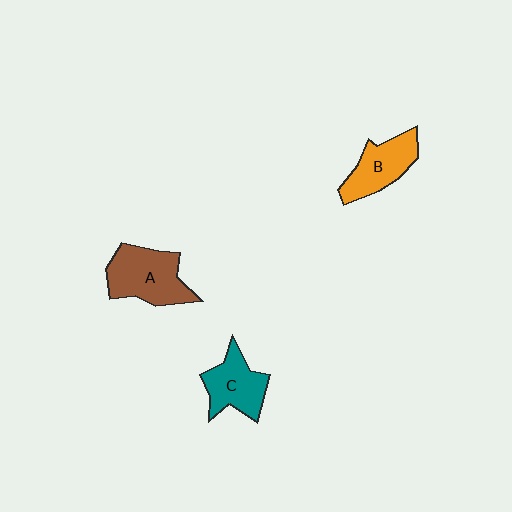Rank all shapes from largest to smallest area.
From largest to smallest: A (brown), B (orange), C (teal).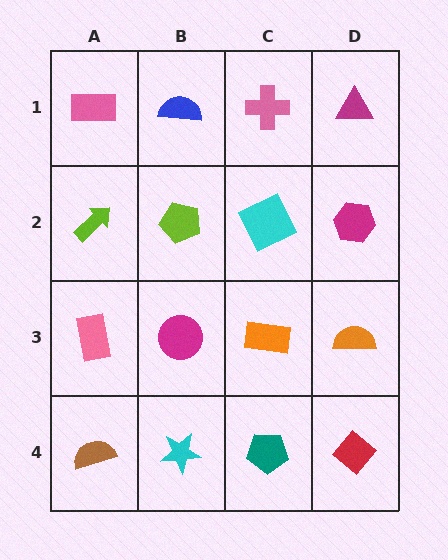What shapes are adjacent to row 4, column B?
A magenta circle (row 3, column B), a brown semicircle (row 4, column A), a teal pentagon (row 4, column C).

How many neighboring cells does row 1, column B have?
3.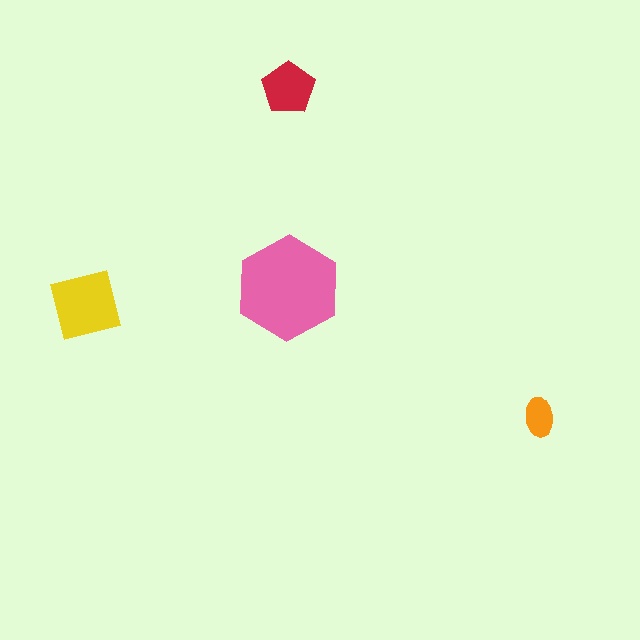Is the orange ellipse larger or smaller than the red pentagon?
Smaller.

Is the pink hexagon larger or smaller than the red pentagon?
Larger.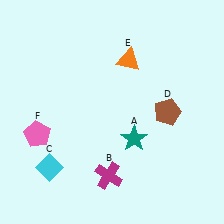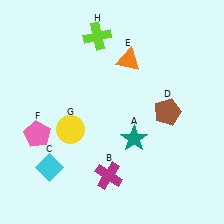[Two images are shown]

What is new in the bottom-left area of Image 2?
A yellow circle (G) was added in the bottom-left area of Image 2.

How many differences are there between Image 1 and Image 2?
There are 2 differences between the two images.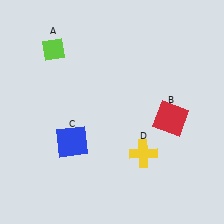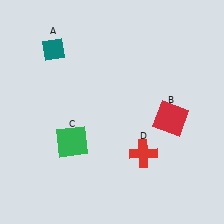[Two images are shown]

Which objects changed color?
A changed from lime to teal. C changed from blue to green. D changed from yellow to red.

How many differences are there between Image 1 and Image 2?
There are 3 differences between the two images.